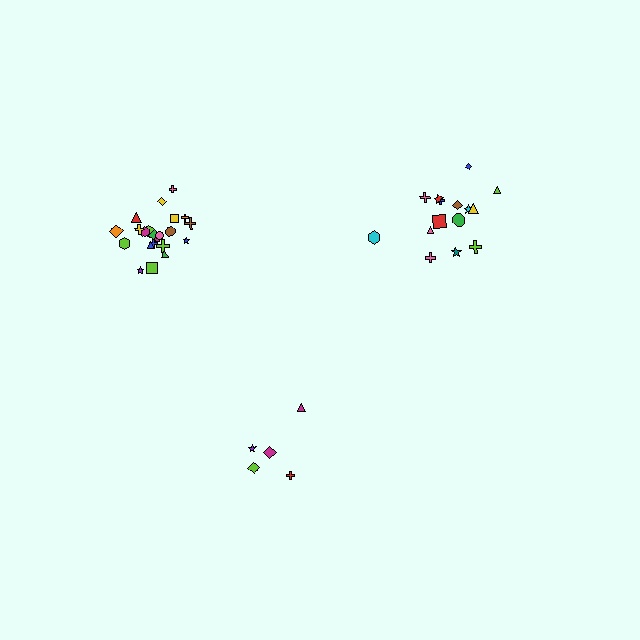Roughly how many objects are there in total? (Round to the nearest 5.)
Roughly 40 objects in total.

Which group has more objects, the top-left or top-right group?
The top-left group.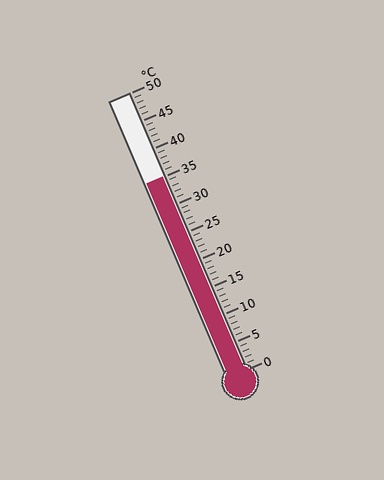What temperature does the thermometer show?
The thermometer shows approximately 35°C.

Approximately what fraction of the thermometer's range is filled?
The thermometer is filled to approximately 70% of its range.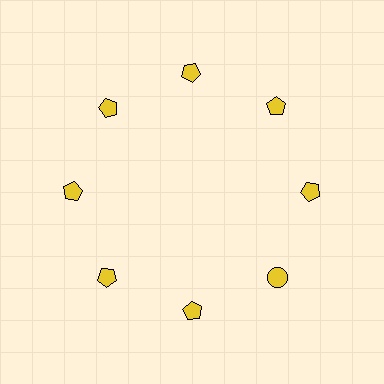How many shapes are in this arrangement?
There are 8 shapes arranged in a ring pattern.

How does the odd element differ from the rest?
It has a different shape: circle instead of pentagon.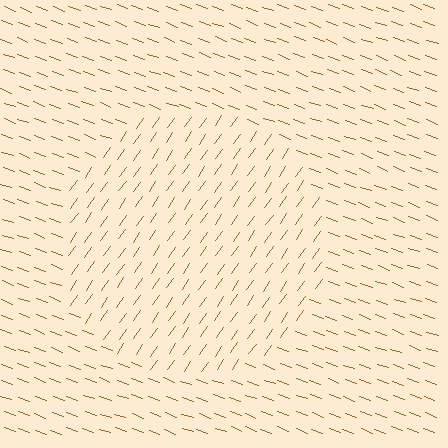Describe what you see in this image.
The image is filled with small brown line segments. A circle region in the image has lines oriented differently from the surrounding lines, creating a visible texture boundary.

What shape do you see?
I see a circle.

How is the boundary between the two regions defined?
The boundary is defined purely by a change in line orientation (approximately 75 degrees difference). All lines are the same color and thickness.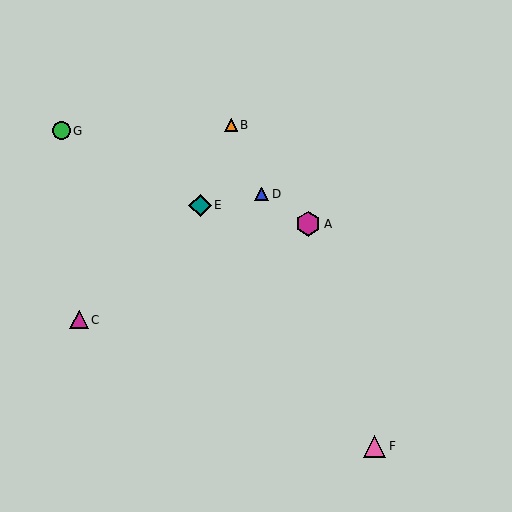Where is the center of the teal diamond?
The center of the teal diamond is at (200, 205).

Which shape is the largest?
The magenta hexagon (labeled A) is the largest.